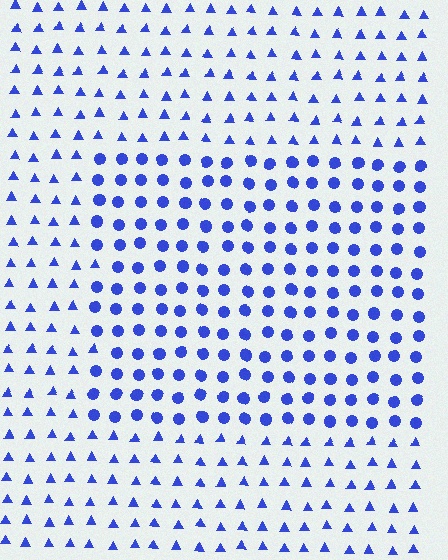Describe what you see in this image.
The image is filled with small blue elements arranged in a uniform grid. A rectangle-shaped region contains circles, while the surrounding area contains triangles. The boundary is defined purely by the change in element shape.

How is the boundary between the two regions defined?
The boundary is defined by a change in element shape: circles inside vs. triangles outside. All elements share the same color and spacing.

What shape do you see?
I see a rectangle.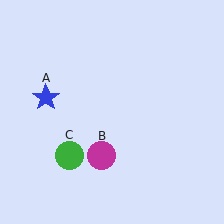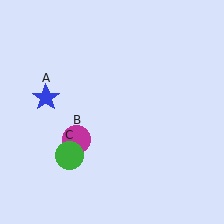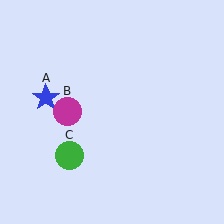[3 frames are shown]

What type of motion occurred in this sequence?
The magenta circle (object B) rotated clockwise around the center of the scene.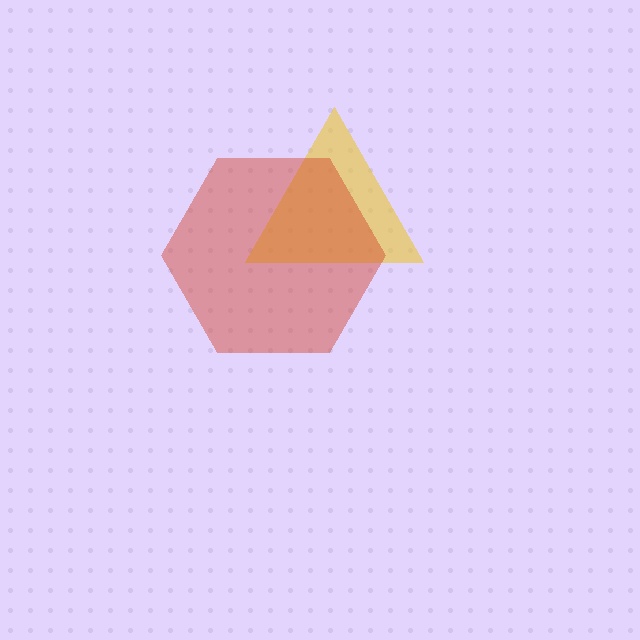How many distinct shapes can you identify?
There are 2 distinct shapes: a yellow triangle, a red hexagon.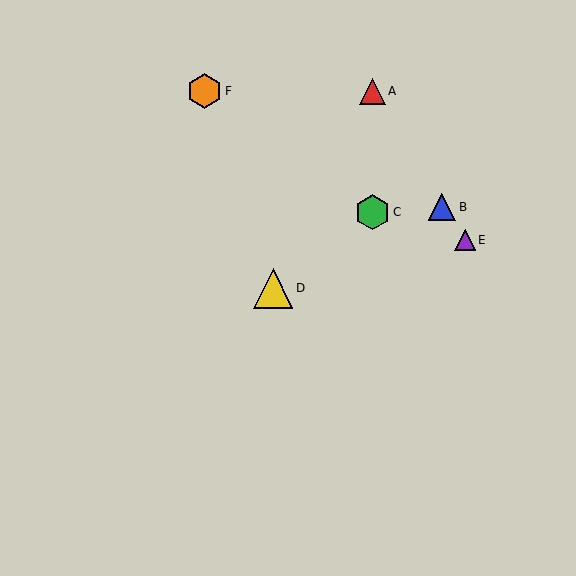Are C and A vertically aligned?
Yes, both are at x≈372.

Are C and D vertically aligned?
No, C is at x≈372 and D is at x≈273.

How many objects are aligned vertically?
2 objects (A, C) are aligned vertically.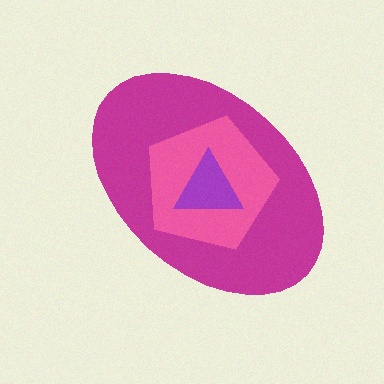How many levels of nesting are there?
3.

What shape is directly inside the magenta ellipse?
The pink pentagon.